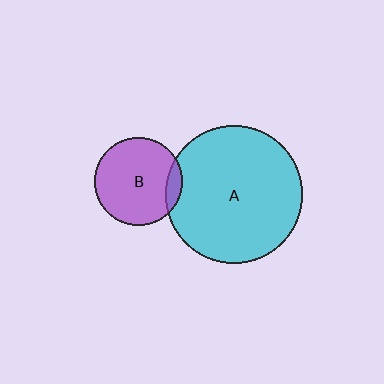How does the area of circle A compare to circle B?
Approximately 2.4 times.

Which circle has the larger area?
Circle A (cyan).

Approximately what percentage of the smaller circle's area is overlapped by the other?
Approximately 10%.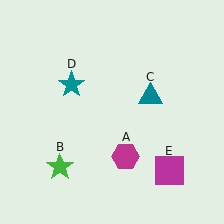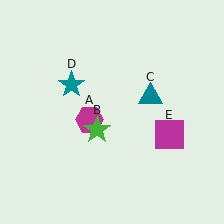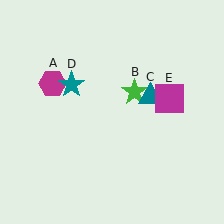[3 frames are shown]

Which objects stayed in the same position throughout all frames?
Teal triangle (object C) and teal star (object D) remained stationary.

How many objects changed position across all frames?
3 objects changed position: magenta hexagon (object A), green star (object B), magenta square (object E).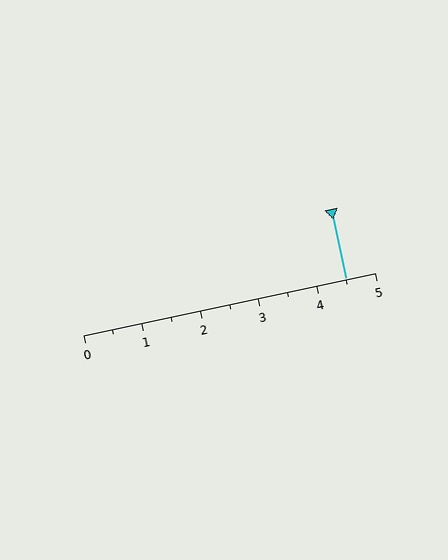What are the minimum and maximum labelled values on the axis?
The axis runs from 0 to 5.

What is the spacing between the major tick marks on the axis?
The major ticks are spaced 1 apart.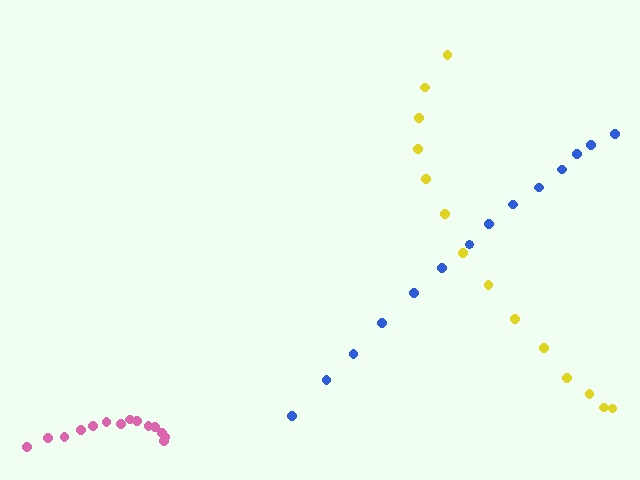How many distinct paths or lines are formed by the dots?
There are 3 distinct paths.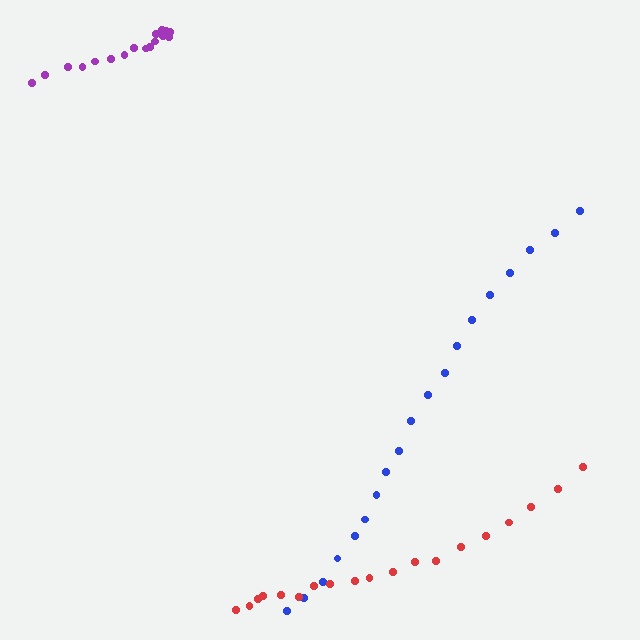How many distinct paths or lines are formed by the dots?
There are 3 distinct paths.